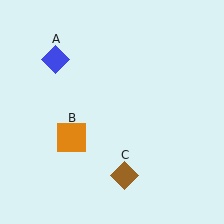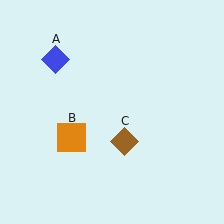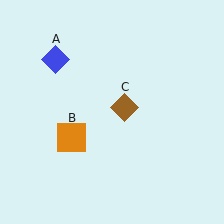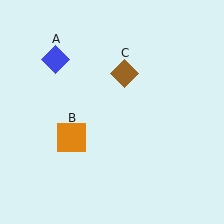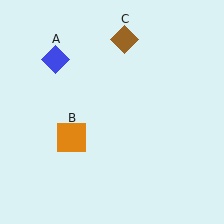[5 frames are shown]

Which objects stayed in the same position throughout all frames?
Blue diamond (object A) and orange square (object B) remained stationary.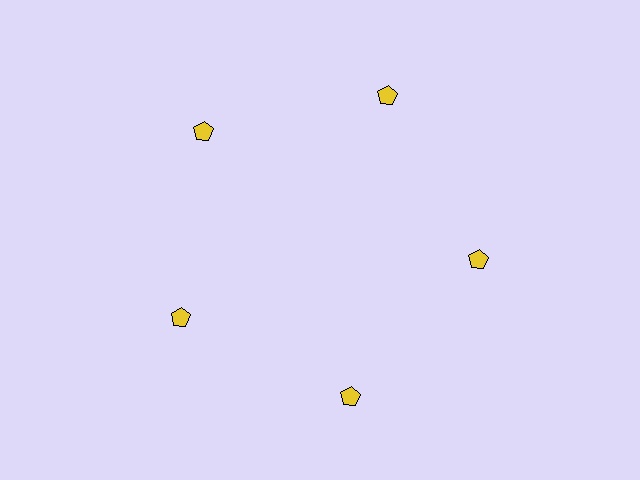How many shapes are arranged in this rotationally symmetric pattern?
There are 5 shapes, arranged in 5 groups of 1.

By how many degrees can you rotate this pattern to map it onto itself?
The pattern maps onto itself every 72 degrees of rotation.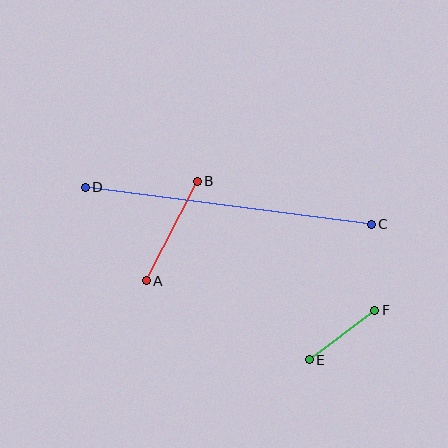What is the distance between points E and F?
The distance is approximately 82 pixels.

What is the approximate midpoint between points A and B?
The midpoint is at approximately (172, 231) pixels.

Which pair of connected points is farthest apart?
Points C and D are farthest apart.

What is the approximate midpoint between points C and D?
The midpoint is at approximately (228, 206) pixels.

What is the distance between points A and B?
The distance is approximately 112 pixels.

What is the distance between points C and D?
The distance is approximately 288 pixels.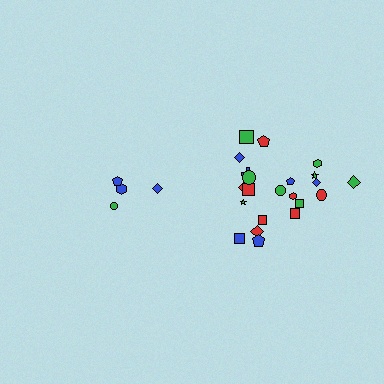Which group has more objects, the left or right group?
The right group.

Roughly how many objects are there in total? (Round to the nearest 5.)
Roughly 25 objects in total.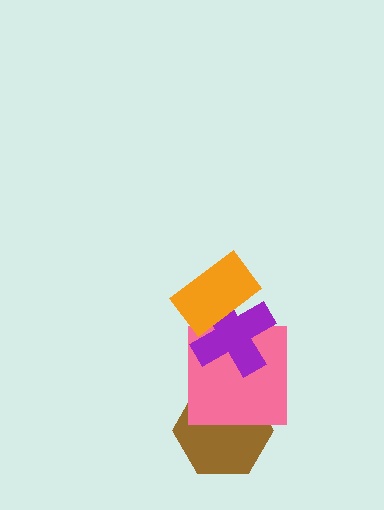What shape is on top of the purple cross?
The orange rectangle is on top of the purple cross.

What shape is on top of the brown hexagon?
The pink square is on top of the brown hexagon.